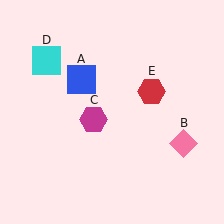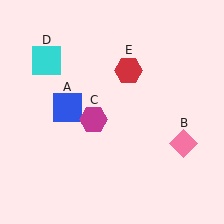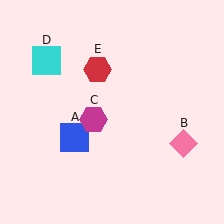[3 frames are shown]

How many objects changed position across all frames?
2 objects changed position: blue square (object A), red hexagon (object E).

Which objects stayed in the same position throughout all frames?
Pink diamond (object B) and magenta hexagon (object C) and cyan square (object D) remained stationary.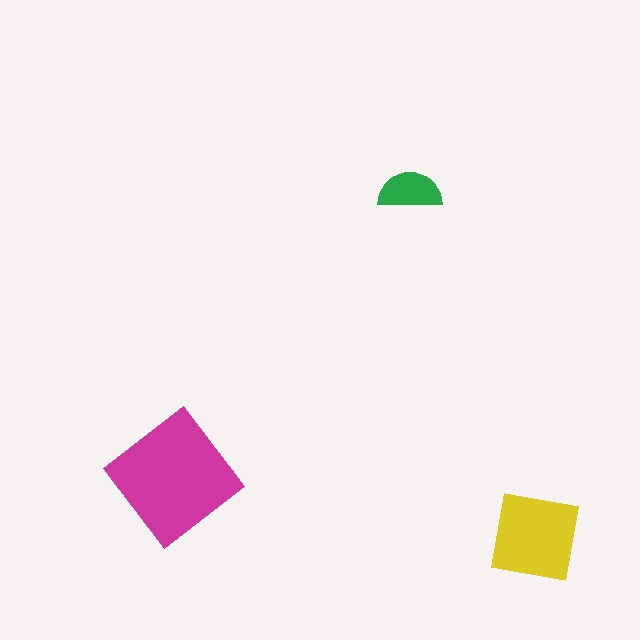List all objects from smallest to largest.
The green semicircle, the yellow square, the magenta diamond.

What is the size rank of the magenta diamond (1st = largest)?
1st.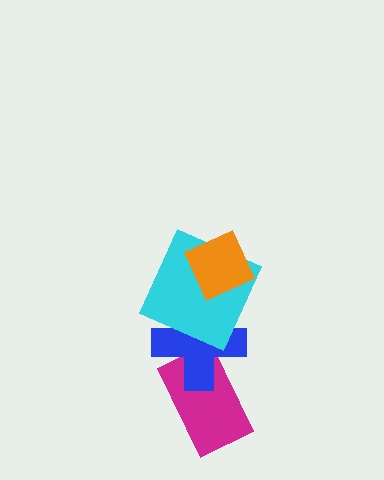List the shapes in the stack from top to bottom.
From top to bottom: the orange diamond, the cyan square, the blue cross, the magenta rectangle.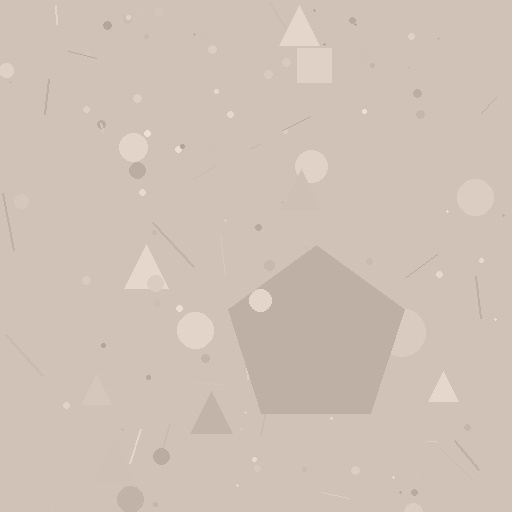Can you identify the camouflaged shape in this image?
The camouflaged shape is a pentagon.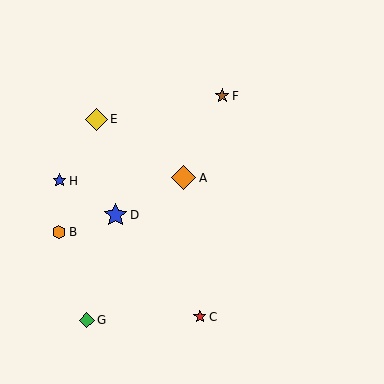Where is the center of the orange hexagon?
The center of the orange hexagon is at (59, 232).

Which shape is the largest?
The orange diamond (labeled A) is the largest.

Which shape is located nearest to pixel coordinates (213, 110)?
The brown star (labeled F) at (222, 96) is nearest to that location.